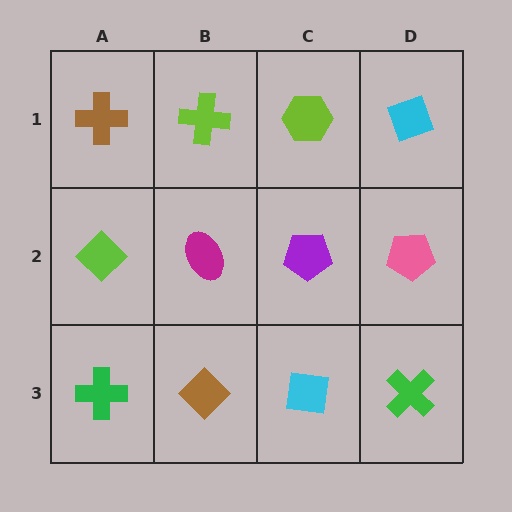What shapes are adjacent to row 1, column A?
A lime diamond (row 2, column A), a lime cross (row 1, column B).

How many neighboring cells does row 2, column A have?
3.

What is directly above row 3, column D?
A pink pentagon.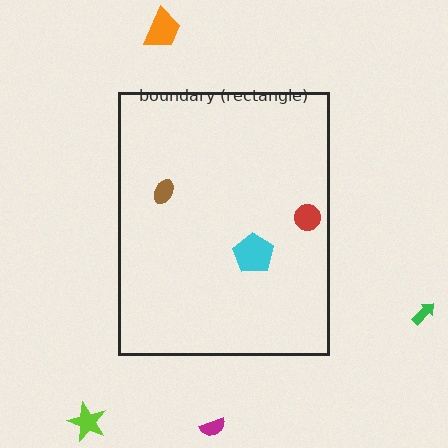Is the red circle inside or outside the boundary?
Inside.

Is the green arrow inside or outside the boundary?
Outside.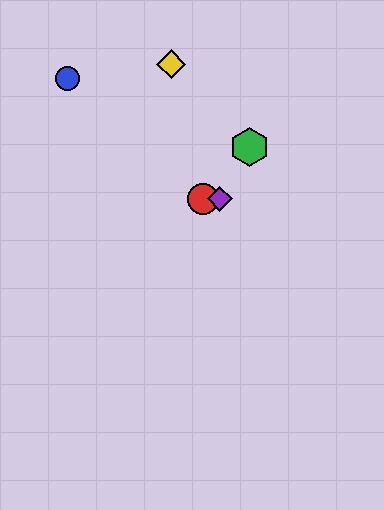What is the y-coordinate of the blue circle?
The blue circle is at y≈79.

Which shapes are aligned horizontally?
The red circle, the purple diamond are aligned horizontally.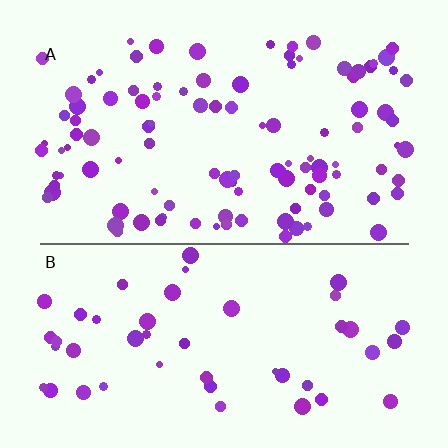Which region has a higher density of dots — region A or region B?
A (the top).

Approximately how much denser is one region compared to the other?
Approximately 2.3× — region A over region B.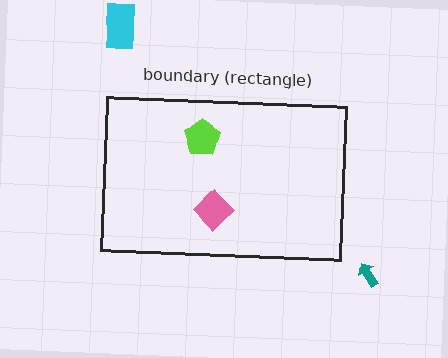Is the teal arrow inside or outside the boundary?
Outside.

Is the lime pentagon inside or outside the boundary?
Inside.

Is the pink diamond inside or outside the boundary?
Inside.